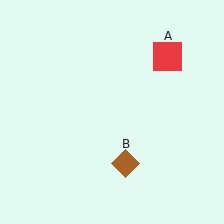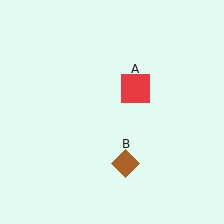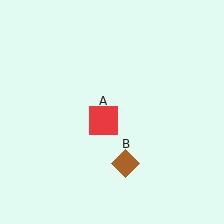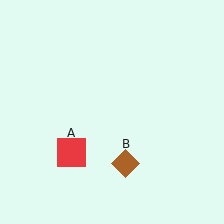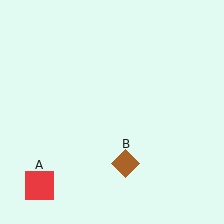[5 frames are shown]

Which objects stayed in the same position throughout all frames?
Brown diamond (object B) remained stationary.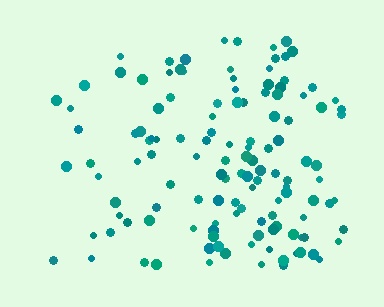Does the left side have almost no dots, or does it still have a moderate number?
Still a moderate number, just noticeably fewer than the right.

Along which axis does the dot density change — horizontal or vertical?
Horizontal.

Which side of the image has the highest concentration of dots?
The right.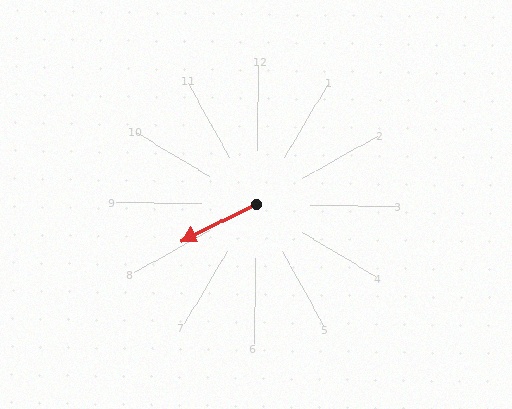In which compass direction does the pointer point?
Southwest.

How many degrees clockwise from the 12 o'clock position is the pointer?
Approximately 243 degrees.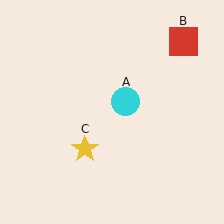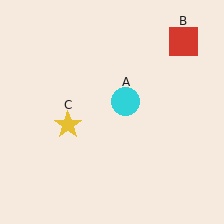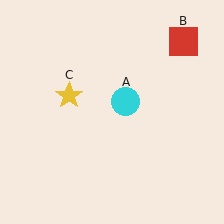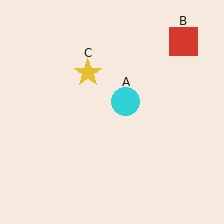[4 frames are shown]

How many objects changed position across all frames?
1 object changed position: yellow star (object C).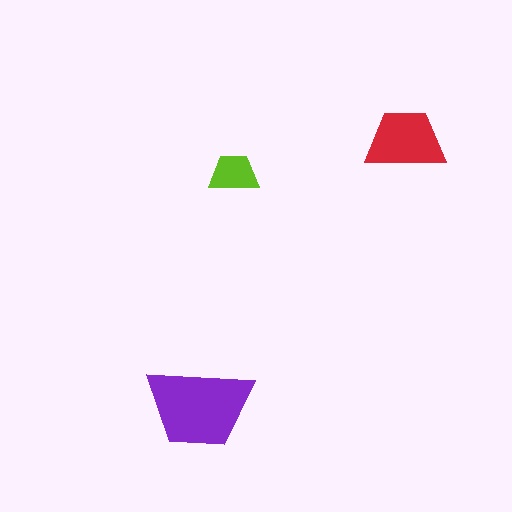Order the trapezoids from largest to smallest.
the purple one, the red one, the lime one.